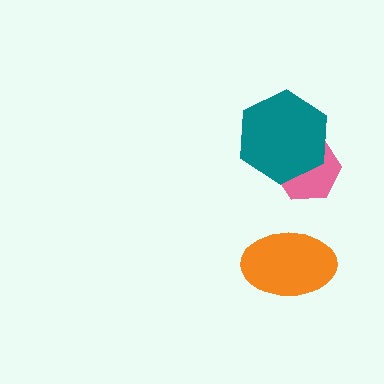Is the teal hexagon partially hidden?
No, no other shape covers it.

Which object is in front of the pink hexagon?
The teal hexagon is in front of the pink hexagon.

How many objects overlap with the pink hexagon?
1 object overlaps with the pink hexagon.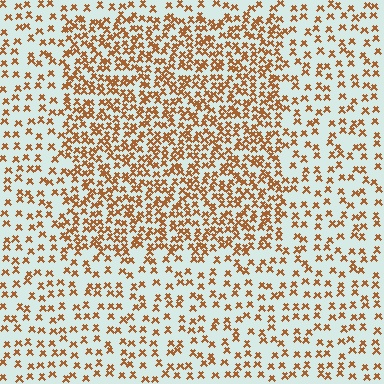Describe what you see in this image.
The image contains small brown elements arranged at two different densities. A rectangle-shaped region is visible where the elements are more densely packed than the surrounding area.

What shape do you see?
I see a rectangle.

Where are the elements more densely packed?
The elements are more densely packed inside the rectangle boundary.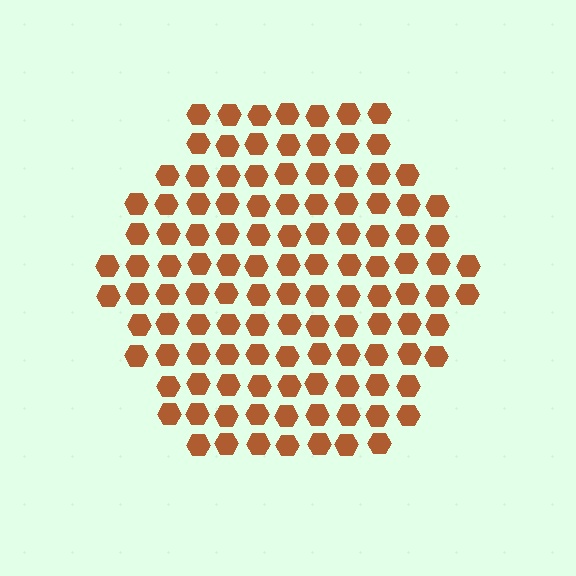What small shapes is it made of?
It is made of small hexagons.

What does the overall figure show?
The overall figure shows a hexagon.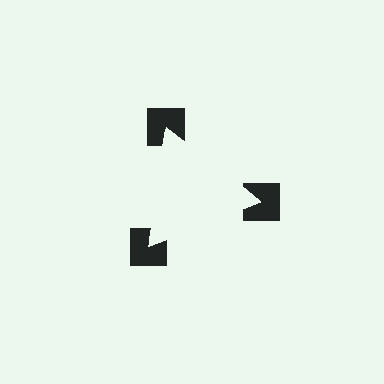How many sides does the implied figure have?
3 sides.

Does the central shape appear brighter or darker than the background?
It typically appears slightly brighter than the background, even though no actual brightness change is drawn.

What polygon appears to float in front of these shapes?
An illusory triangle — its edges are inferred from the aligned wedge cuts in the notched squares, not physically drawn.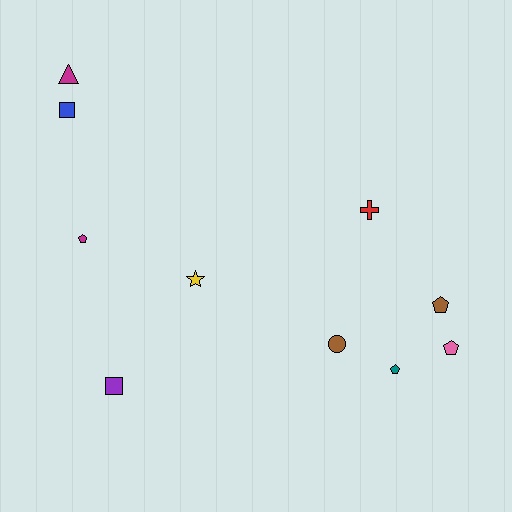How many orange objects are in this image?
There are no orange objects.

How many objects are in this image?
There are 10 objects.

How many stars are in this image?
There is 1 star.